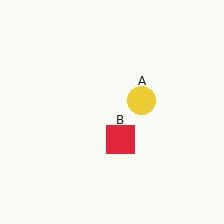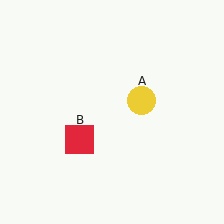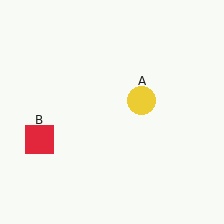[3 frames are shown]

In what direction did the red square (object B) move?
The red square (object B) moved left.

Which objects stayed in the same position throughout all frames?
Yellow circle (object A) remained stationary.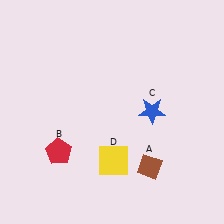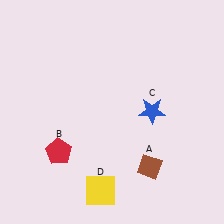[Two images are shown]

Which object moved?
The yellow square (D) moved down.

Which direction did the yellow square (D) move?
The yellow square (D) moved down.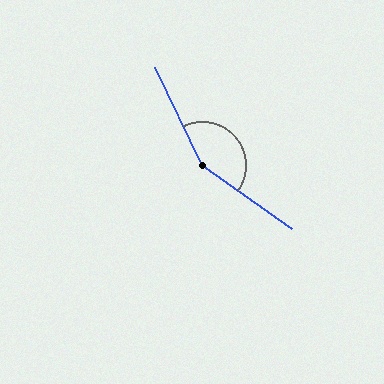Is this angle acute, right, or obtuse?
It is obtuse.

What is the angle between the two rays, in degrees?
Approximately 151 degrees.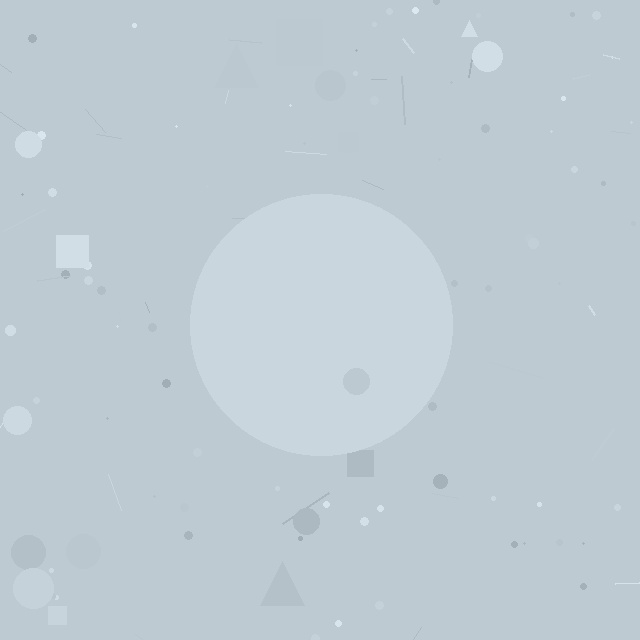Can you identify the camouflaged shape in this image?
The camouflaged shape is a circle.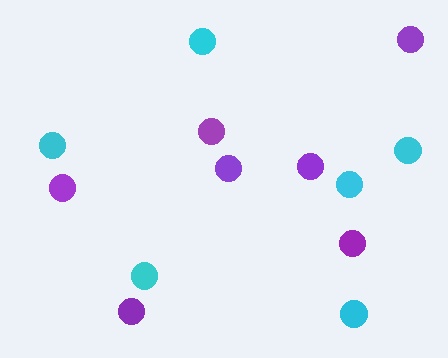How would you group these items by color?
There are 2 groups: one group of purple circles (7) and one group of cyan circles (6).